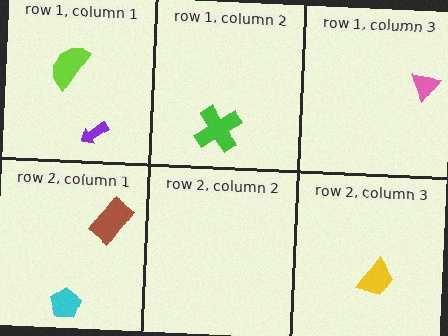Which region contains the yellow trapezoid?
The row 2, column 3 region.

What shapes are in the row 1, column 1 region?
The lime semicircle, the purple arrow.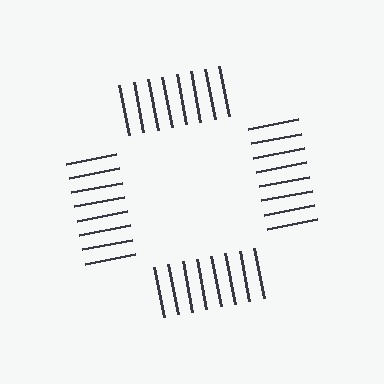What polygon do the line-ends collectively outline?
An illusory square — the line segments terminate on its edges but no continuous stroke is drawn.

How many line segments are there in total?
32 — 8 along each of the 4 edges.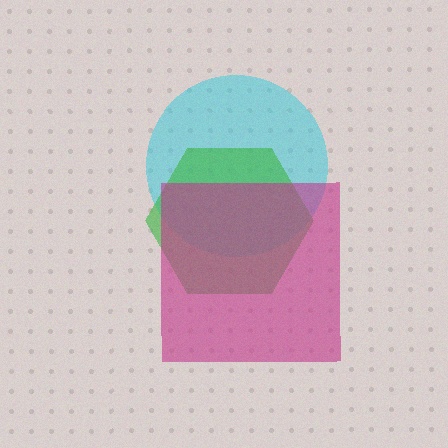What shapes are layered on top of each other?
The layered shapes are: a cyan circle, a green hexagon, a magenta square.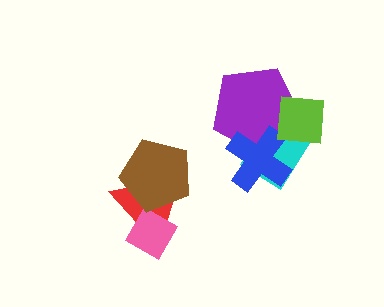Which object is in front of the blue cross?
The lime square is in front of the blue cross.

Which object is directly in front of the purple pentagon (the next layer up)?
The blue cross is directly in front of the purple pentagon.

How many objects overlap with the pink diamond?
2 objects overlap with the pink diamond.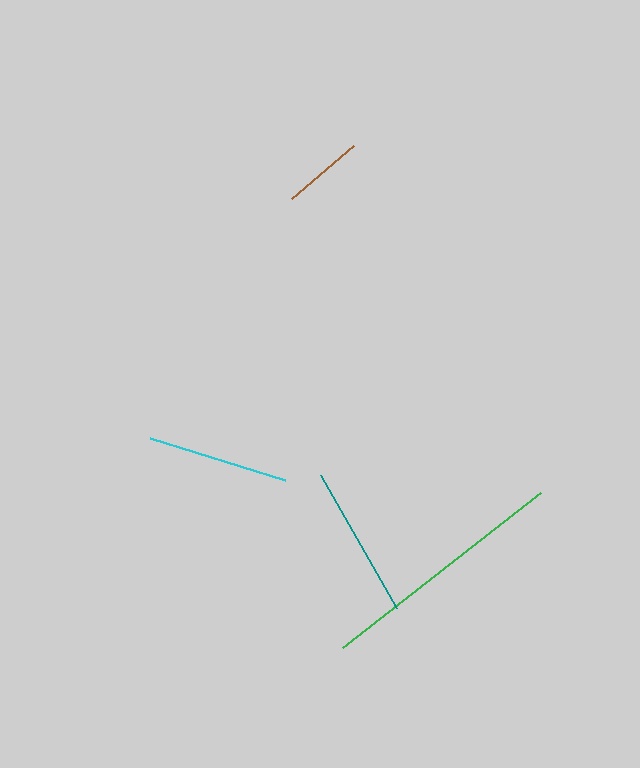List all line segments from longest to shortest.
From longest to shortest: green, teal, cyan, brown.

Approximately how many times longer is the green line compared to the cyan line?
The green line is approximately 1.8 times the length of the cyan line.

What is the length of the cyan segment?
The cyan segment is approximately 142 pixels long.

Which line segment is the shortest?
The brown line is the shortest at approximately 81 pixels.